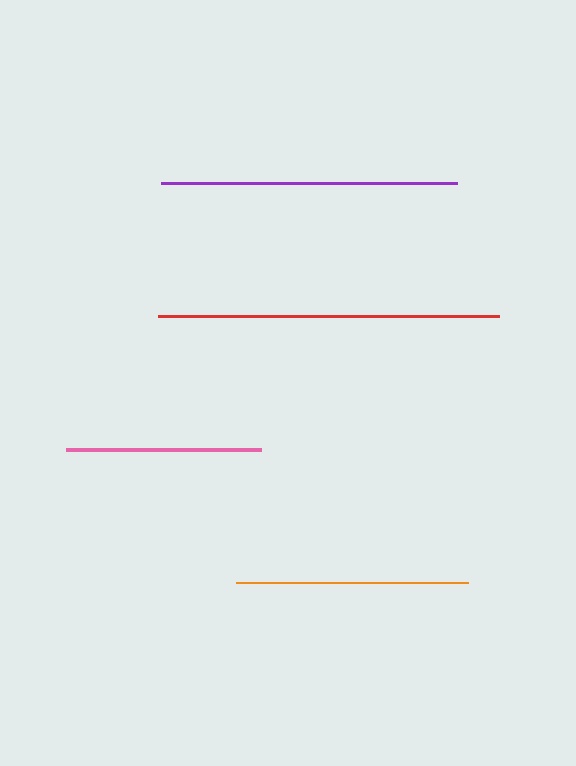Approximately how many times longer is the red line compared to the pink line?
The red line is approximately 1.7 times the length of the pink line.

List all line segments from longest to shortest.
From longest to shortest: red, purple, orange, pink.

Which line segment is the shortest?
The pink line is the shortest at approximately 195 pixels.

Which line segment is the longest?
The red line is the longest at approximately 341 pixels.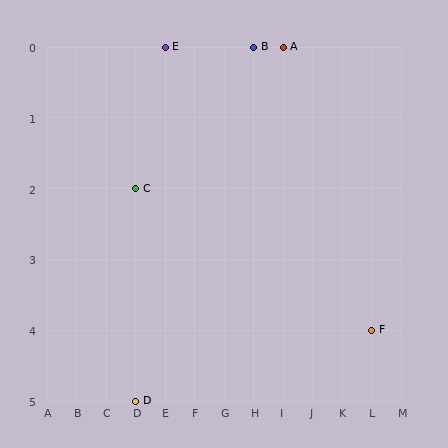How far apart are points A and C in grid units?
Points A and C are 5 columns and 2 rows apart (about 5.4 grid units diagonally).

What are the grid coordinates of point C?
Point C is at grid coordinates (D, 2).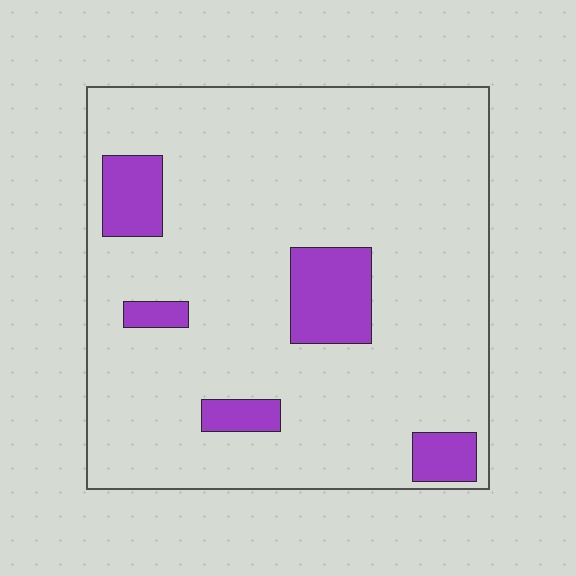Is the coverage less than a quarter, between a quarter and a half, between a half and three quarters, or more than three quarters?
Less than a quarter.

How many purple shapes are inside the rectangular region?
5.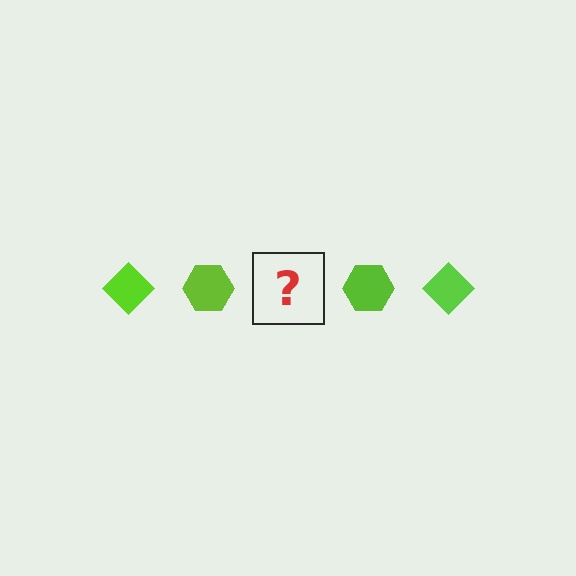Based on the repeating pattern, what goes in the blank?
The blank should be a lime diamond.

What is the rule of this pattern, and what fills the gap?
The rule is that the pattern cycles through diamond, hexagon shapes in lime. The gap should be filled with a lime diamond.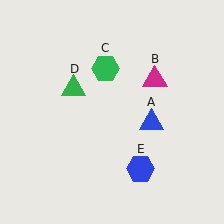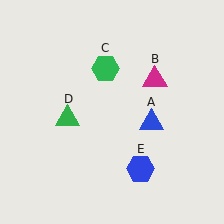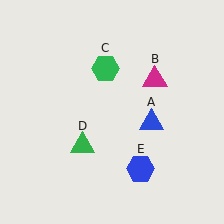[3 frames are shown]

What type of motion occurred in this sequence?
The green triangle (object D) rotated counterclockwise around the center of the scene.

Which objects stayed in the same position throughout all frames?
Blue triangle (object A) and magenta triangle (object B) and green hexagon (object C) and blue hexagon (object E) remained stationary.